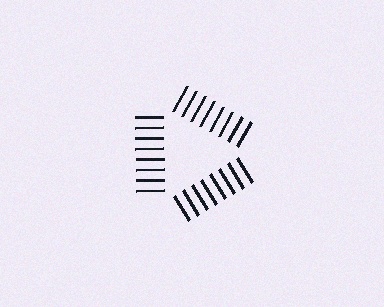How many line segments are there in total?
24 — 8 along each of the 3 edges.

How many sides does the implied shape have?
3 sides — the line-ends trace a triangle.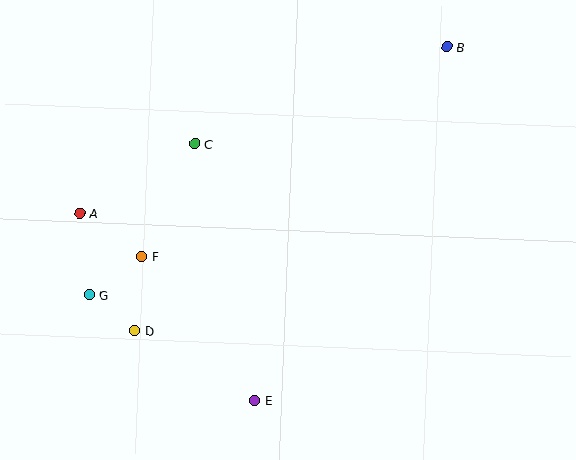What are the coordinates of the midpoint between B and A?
The midpoint between B and A is at (263, 130).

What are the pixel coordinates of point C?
Point C is at (195, 144).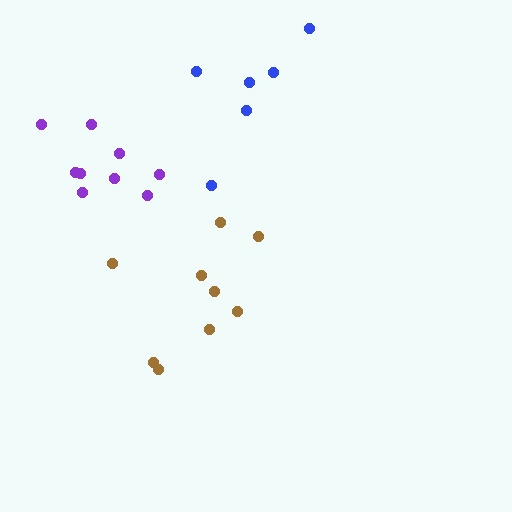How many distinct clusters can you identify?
There are 3 distinct clusters.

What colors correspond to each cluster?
The clusters are colored: brown, blue, purple.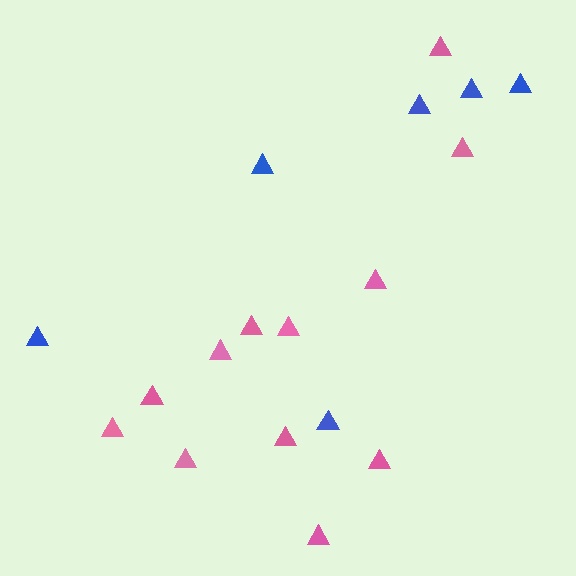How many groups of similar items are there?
There are 2 groups: one group of blue triangles (6) and one group of pink triangles (12).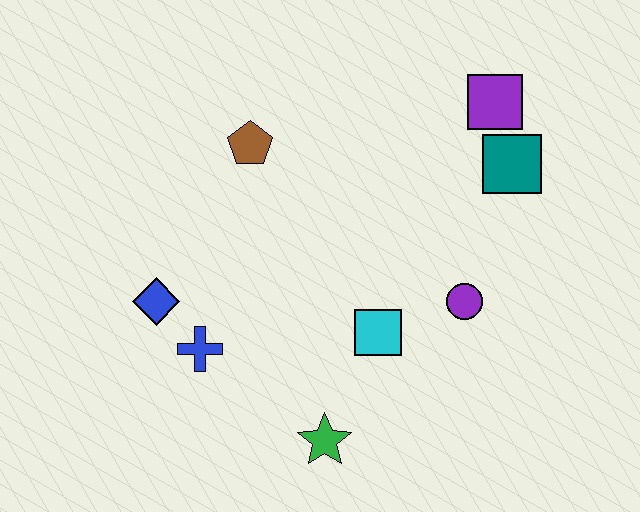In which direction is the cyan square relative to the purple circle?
The cyan square is to the left of the purple circle.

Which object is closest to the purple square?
The teal square is closest to the purple square.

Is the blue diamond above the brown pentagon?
No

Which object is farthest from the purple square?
The blue diamond is farthest from the purple square.